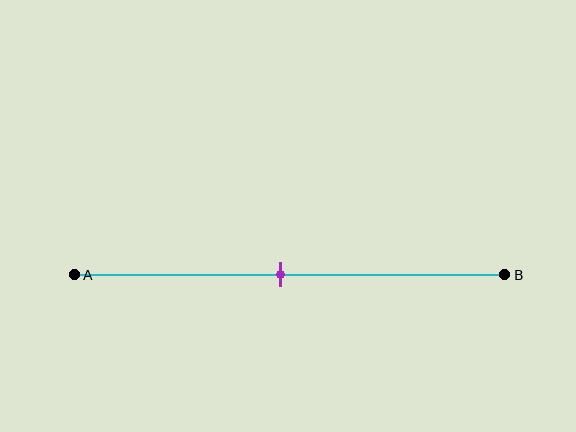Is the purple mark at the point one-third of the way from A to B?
No, the mark is at about 50% from A, not at the 33% one-third point.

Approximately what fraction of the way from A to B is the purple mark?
The purple mark is approximately 50% of the way from A to B.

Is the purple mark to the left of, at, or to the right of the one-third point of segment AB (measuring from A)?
The purple mark is to the right of the one-third point of segment AB.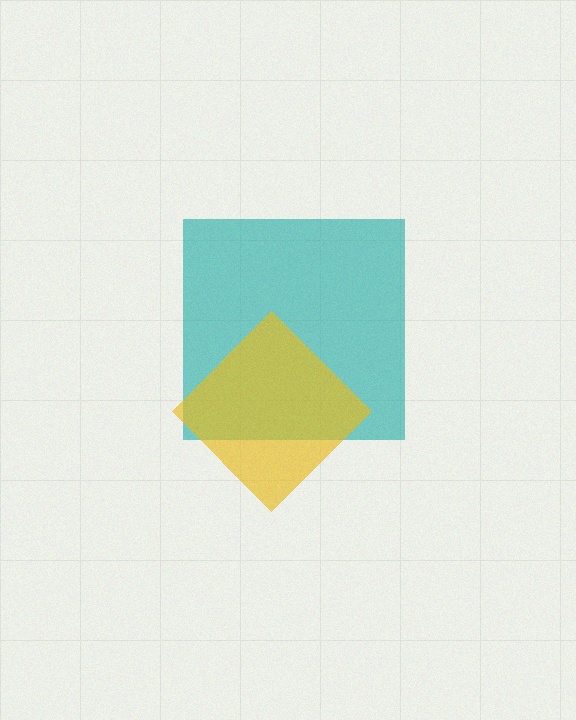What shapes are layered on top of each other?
The layered shapes are: a teal square, a yellow diamond.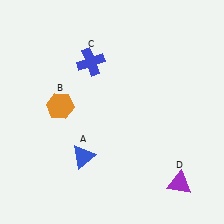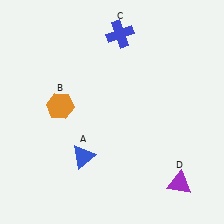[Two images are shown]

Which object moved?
The blue cross (C) moved right.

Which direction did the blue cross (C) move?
The blue cross (C) moved right.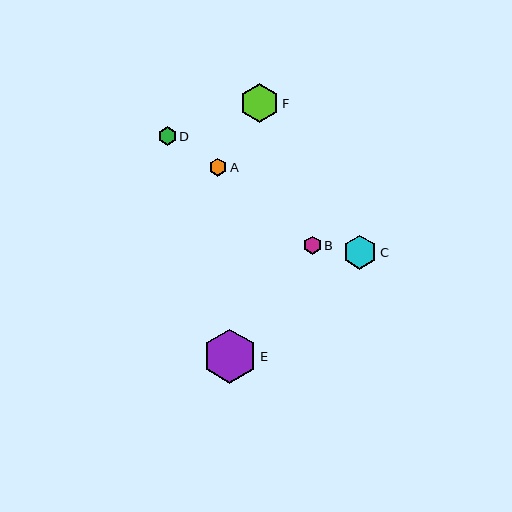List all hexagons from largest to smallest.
From largest to smallest: E, F, C, D, B, A.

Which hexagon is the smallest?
Hexagon A is the smallest with a size of approximately 18 pixels.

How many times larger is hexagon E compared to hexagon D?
Hexagon E is approximately 3.0 times the size of hexagon D.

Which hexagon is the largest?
Hexagon E is the largest with a size of approximately 54 pixels.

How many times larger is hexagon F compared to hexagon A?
Hexagon F is approximately 2.2 times the size of hexagon A.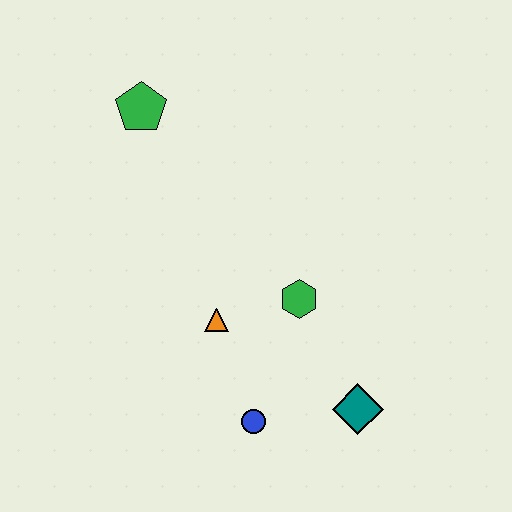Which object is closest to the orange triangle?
The green hexagon is closest to the orange triangle.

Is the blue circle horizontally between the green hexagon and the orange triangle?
Yes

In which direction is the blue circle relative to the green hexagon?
The blue circle is below the green hexagon.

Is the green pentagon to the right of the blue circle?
No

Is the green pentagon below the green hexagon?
No